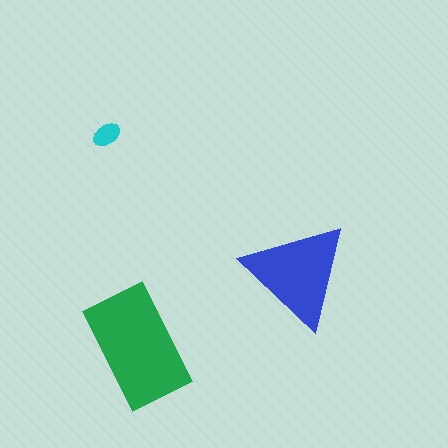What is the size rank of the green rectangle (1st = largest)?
1st.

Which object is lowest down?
The green rectangle is bottommost.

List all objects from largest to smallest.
The green rectangle, the blue triangle, the cyan ellipse.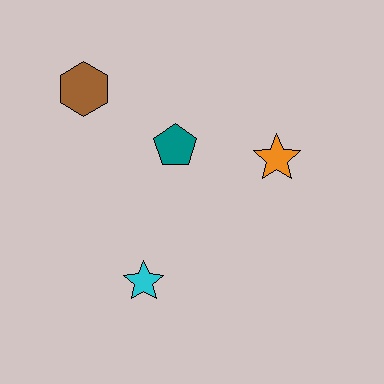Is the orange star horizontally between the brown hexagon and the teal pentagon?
No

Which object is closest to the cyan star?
The teal pentagon is closest to the cyan star.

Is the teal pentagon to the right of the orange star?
No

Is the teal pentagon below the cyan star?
No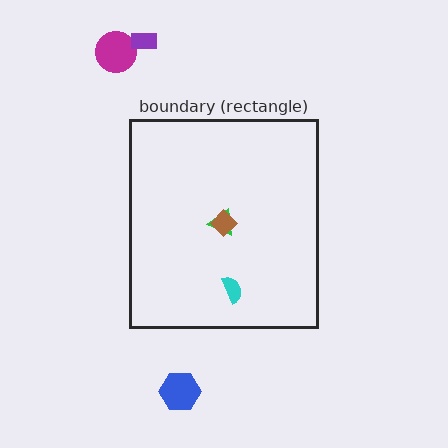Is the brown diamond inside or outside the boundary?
Inside.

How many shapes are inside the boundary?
3 inside, 3 outside.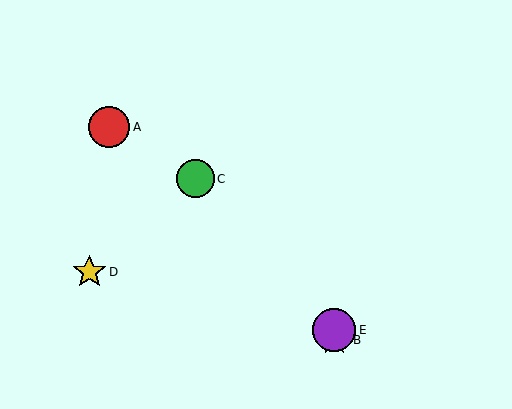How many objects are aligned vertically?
2 objects (B, E) are aligned vertically.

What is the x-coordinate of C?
Object C is at x≈195.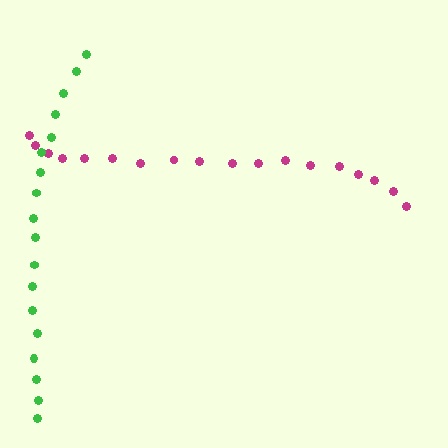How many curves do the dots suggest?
There are 2 distinct paths.